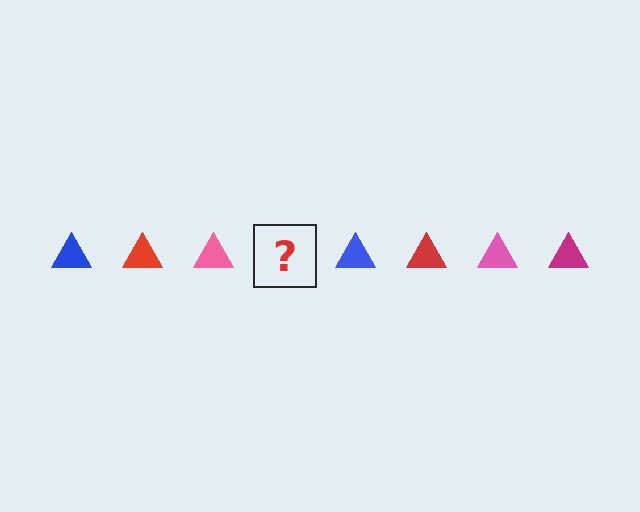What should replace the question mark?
The question mark should be replaced with a magenta triangle.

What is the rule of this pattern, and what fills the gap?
The rule is that the pattern cycles through blue, red, pink, magenta triangles. The gap should be filled with a magenta triangle.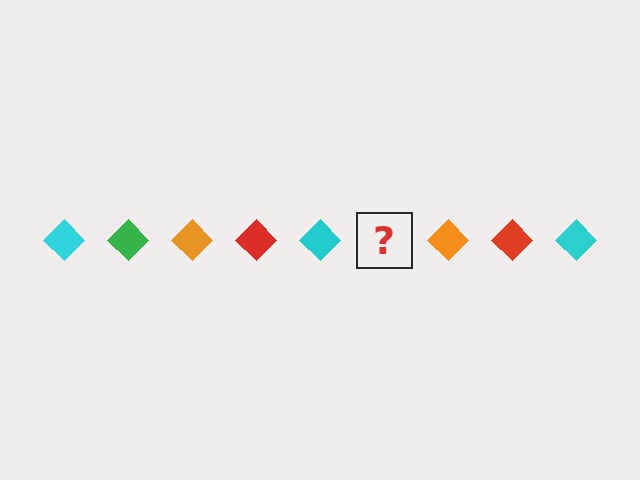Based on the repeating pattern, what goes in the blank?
The blank should be a green diamond.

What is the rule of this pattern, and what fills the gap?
The rule is that the pattern cycles through cyan, green, orange, red diamonds. The gap should be filled with a green diamond.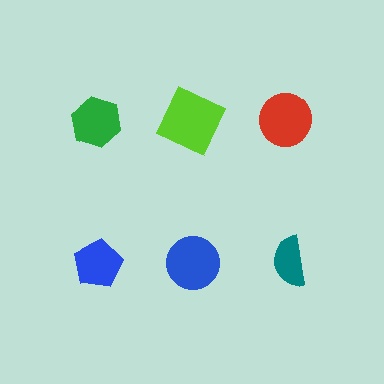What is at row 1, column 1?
A green hexagon.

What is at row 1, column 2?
A lime square.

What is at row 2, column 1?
A blue pentagon.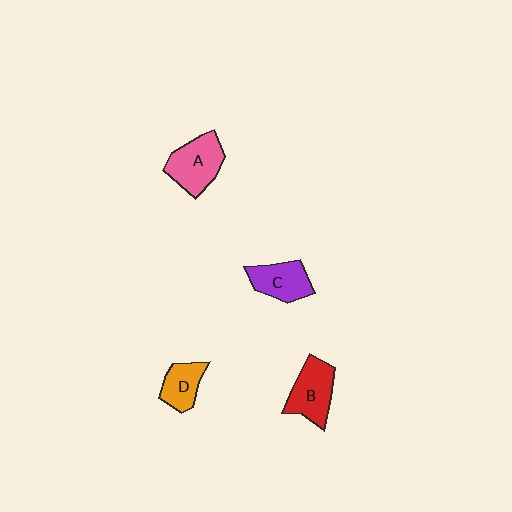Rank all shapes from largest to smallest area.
From largest to smallest: A (pink), B (red), C (purple), D (orange).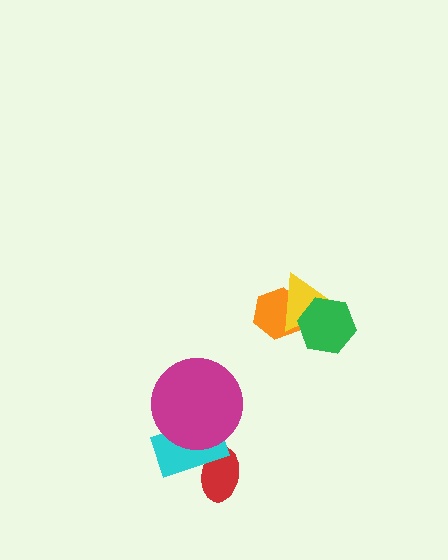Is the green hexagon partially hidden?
No, no other shape covers it.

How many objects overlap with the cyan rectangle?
2 objects overlap with the cyan rectangle.